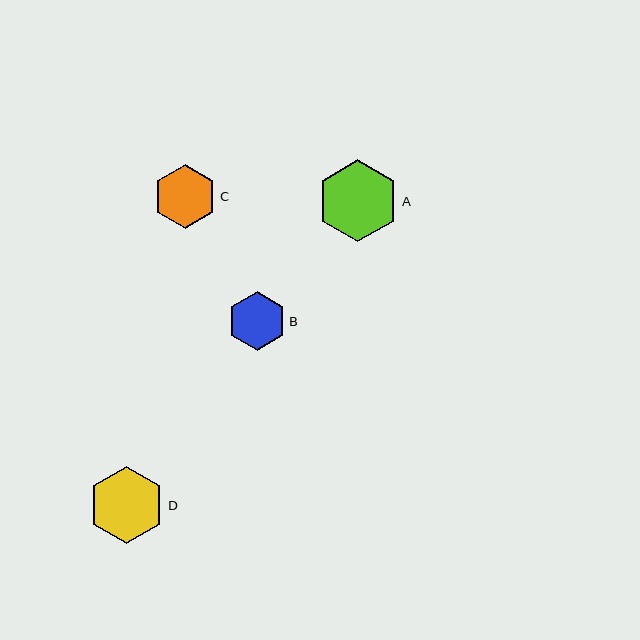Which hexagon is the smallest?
Hexagon B is the smallest with a size of approximately 59 pixels.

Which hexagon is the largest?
Hexagon A is the largest with a size of approximately 82 pixels.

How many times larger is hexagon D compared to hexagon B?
Hexagon D is approximately 1.3 times the size of hexagon B.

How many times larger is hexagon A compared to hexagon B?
Hexagon A is approximately 1.4 times the size of hexagon B.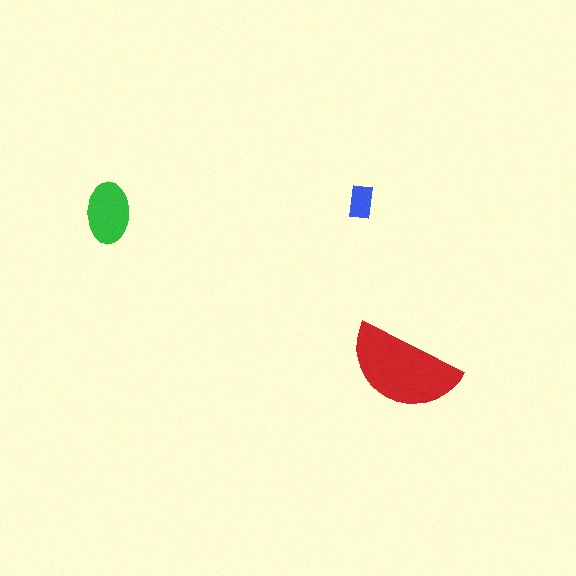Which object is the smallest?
The blue rectangle.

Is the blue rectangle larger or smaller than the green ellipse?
Smaller.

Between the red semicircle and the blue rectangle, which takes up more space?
The red semicircle.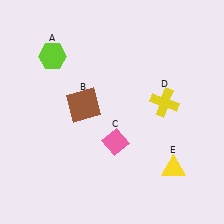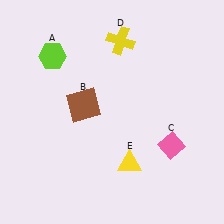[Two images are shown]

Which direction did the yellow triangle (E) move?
The yellow triangle (E) moved left.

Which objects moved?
The objects that moved are: the pink diamond (C), the yellow cross (D), the yellow triangle (E).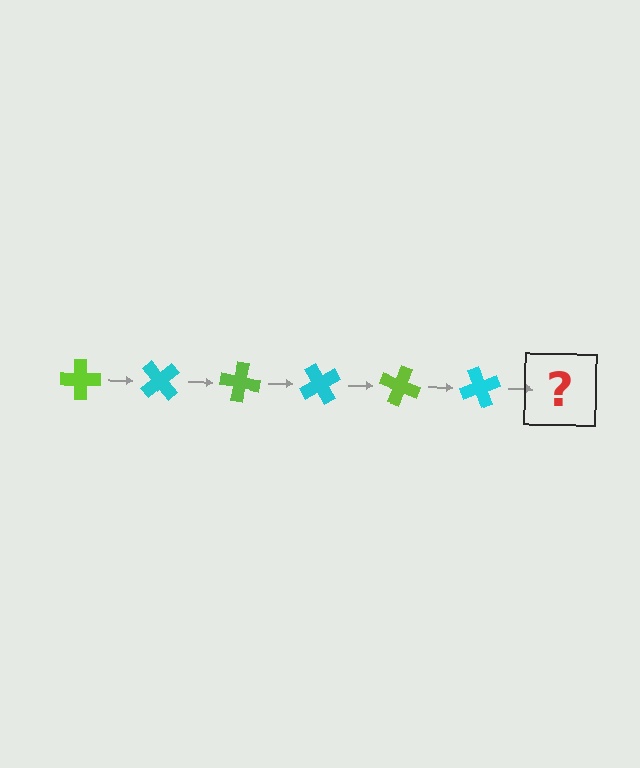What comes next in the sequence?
The next element should be a lime cross, rotated 300 degrees from the start.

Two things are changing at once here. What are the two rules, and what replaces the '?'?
The two rules are that it rotates 50 degrees each step and the color cycles through lime and cyan. The '?' should be a lime cross, rotated 300 degrees from the start.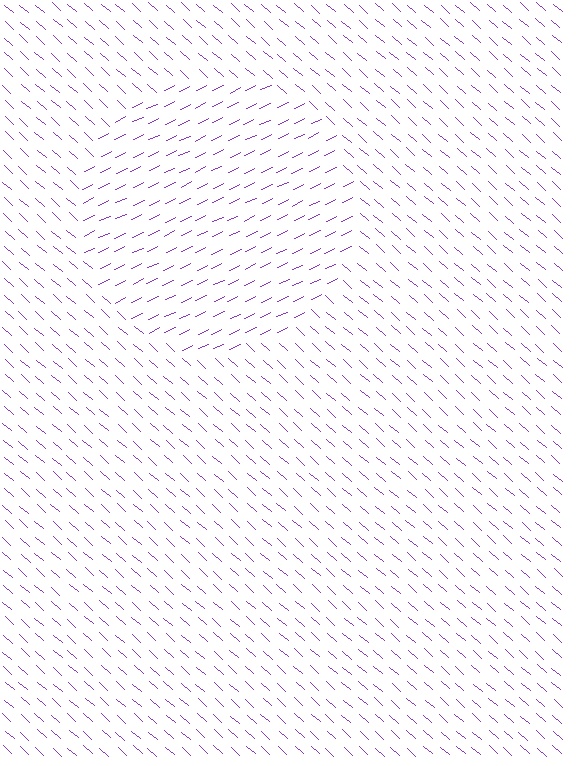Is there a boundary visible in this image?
Yes, there is a texture boundary formed by a change in line orientation.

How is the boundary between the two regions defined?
The boundary is defined purely by a change in line orientation (approximately 67 degrees difference). All lines are the same color and thickness.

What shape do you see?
I see a circle.